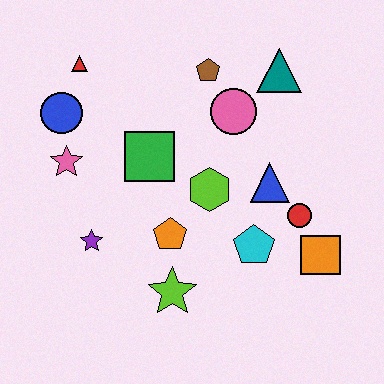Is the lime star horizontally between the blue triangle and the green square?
Yes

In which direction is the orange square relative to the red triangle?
The orange square is to the right of the red triangle.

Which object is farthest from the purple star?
The teal triangle is farthest from the purple star.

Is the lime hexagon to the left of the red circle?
Yes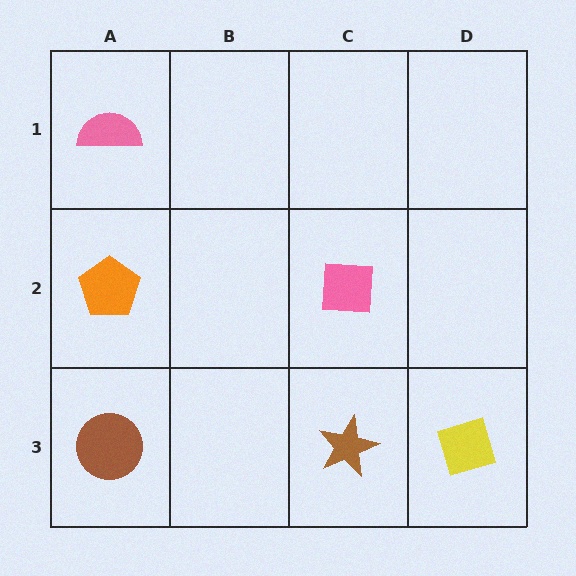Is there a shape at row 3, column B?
No, that cell is empty.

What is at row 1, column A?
A pink semicircle.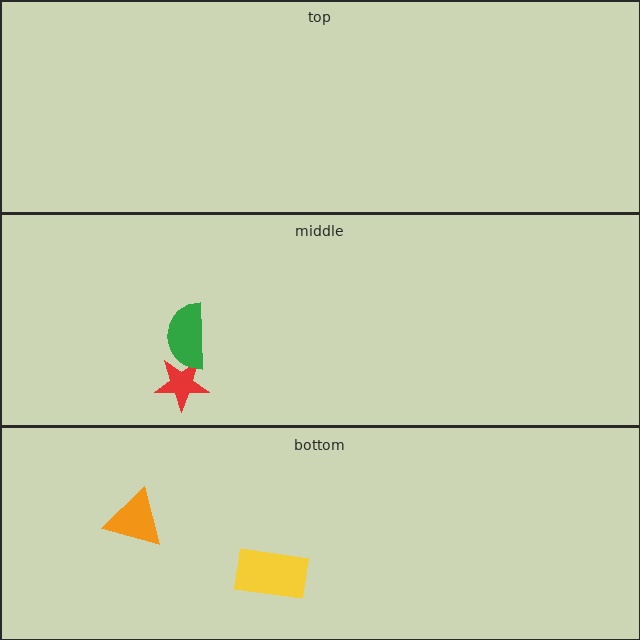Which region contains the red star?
The middle region.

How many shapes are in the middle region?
2.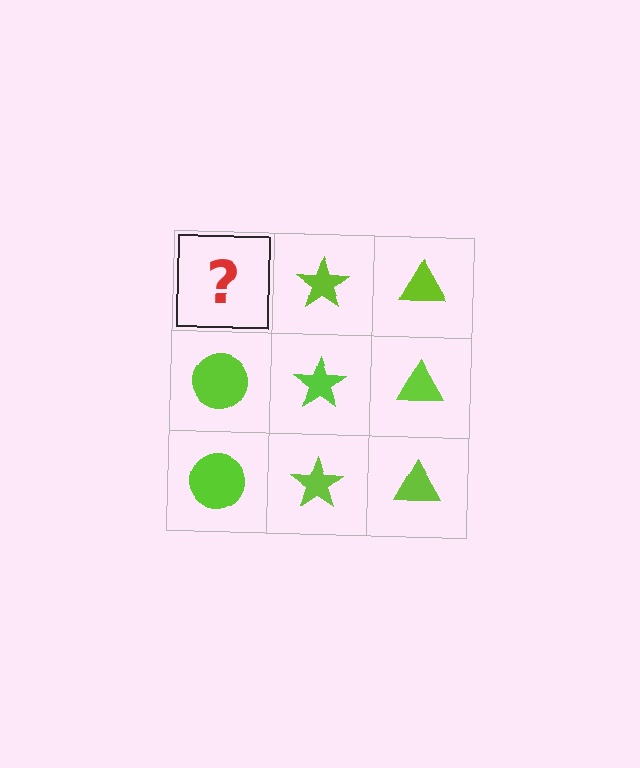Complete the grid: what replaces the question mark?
The question mark should be replaced with a lime circle.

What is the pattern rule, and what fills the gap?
The rule is that each column has a consistent shape. The gap should be filled with a lime circle.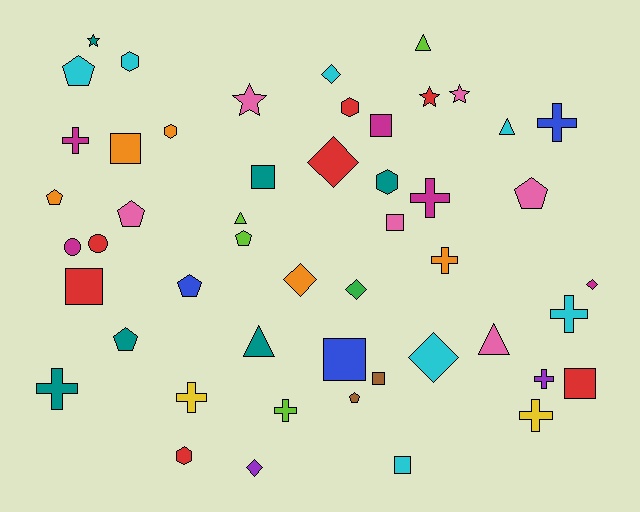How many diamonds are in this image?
There are 7 diamonds.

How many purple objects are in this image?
There are 2 purple objects.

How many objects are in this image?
There are 50 objects.